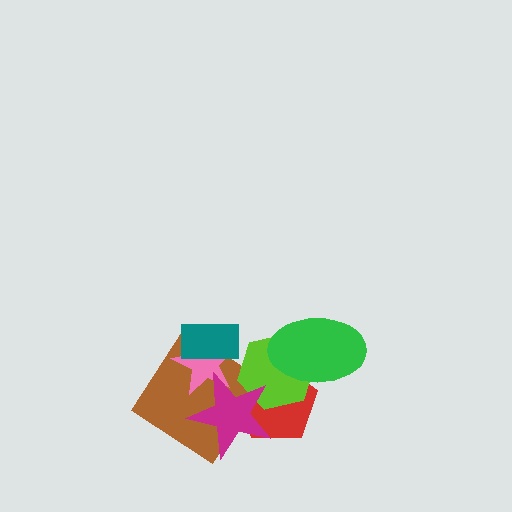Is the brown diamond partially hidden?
Yes, it is partially covered by another shape.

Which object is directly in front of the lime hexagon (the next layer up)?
The magenta star is directly in front of the lime hexagon.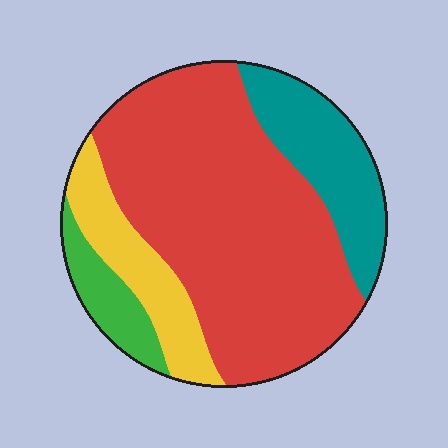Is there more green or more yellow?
Yellow.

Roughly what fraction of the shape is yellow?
Yellow takes up less than a sixth of the shape.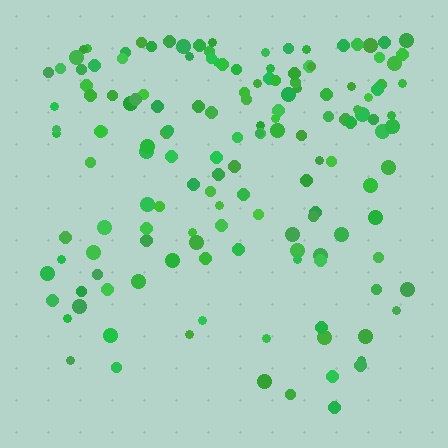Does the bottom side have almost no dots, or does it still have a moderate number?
Still a moderate number, just noticeably fewer than the top.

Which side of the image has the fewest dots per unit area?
The bottom.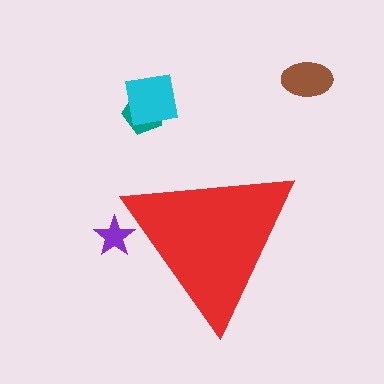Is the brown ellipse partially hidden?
No, the brown ellipse is fully visible.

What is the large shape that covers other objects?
A red triangle.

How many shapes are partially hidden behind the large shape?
1 shape is partially hidden.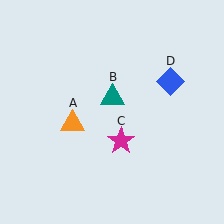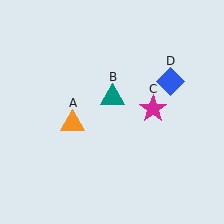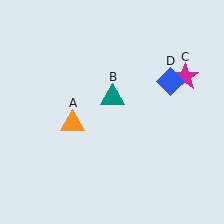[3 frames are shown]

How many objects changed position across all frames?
1 object changed position: magenta star (object C).